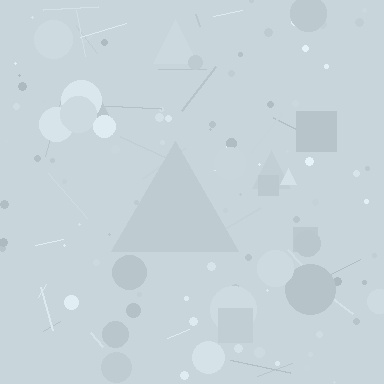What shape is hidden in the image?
A triangle is hidden in the image.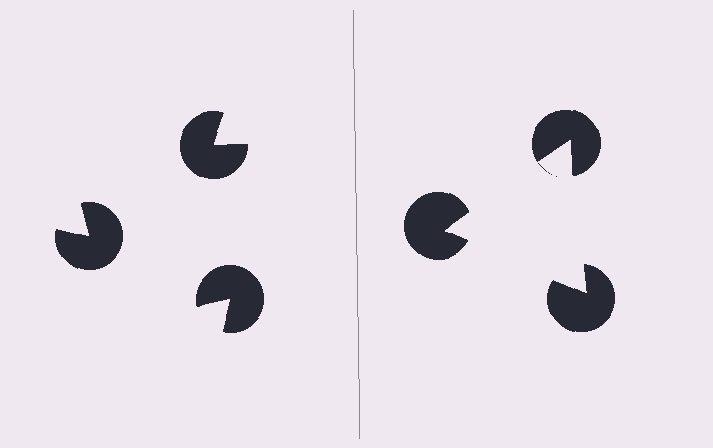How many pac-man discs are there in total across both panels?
6 — 3 on each side.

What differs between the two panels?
The pac-man discs are positioned identically on both sides; only the wedge orientations differ. On the right they align to a triangle; on the left they are misaligned.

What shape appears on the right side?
An illusory triangle.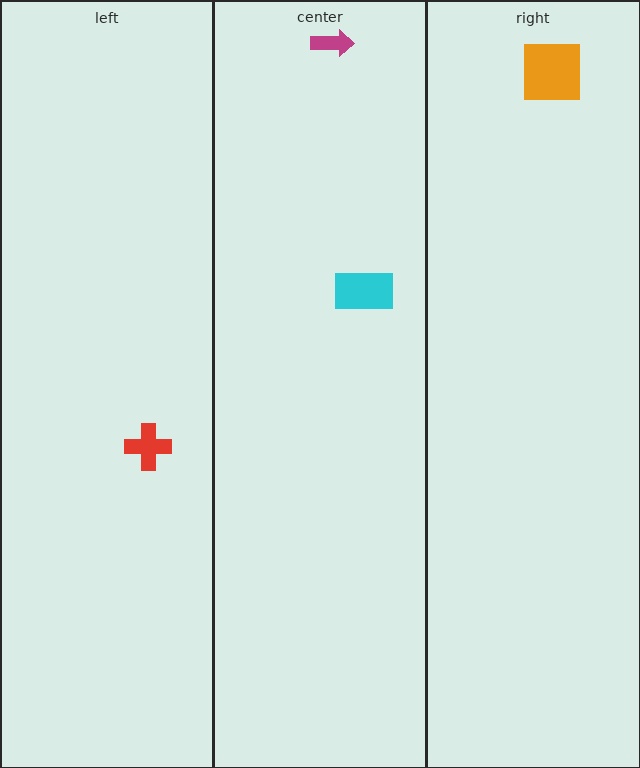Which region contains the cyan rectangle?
The center region.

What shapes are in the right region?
The orange square.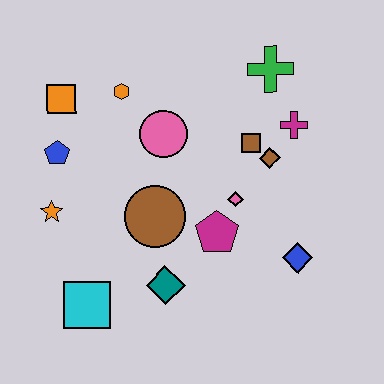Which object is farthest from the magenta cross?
The cyan square is farthest from the magenta cross.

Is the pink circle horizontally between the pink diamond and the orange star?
Yes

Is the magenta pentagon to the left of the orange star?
No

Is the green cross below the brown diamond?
No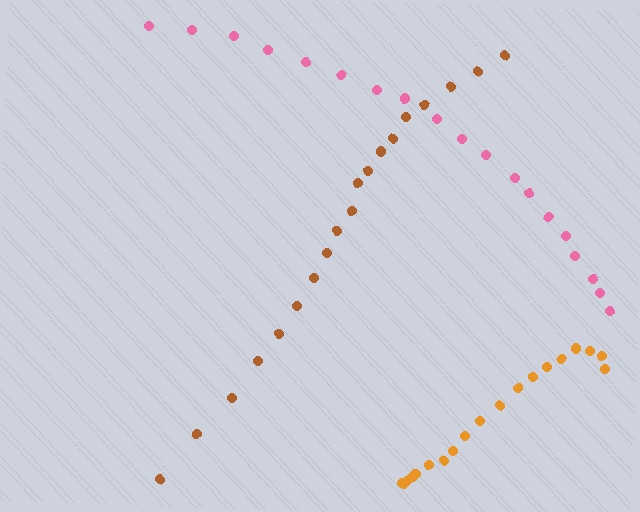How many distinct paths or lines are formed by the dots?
There are 3 distinct paths.